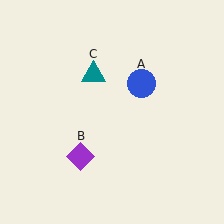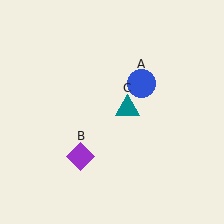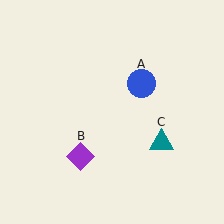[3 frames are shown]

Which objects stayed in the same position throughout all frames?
Blue circle (object A) and purple diamond (object B) remained stationary.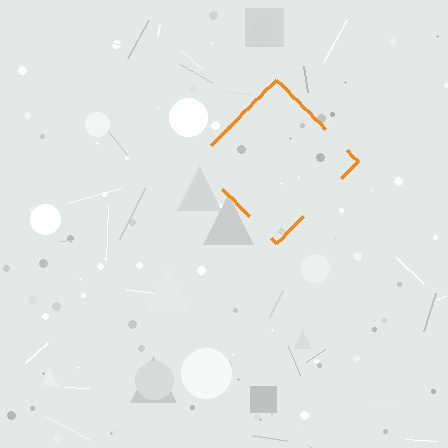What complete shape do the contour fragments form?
The contour fragments form a diamond.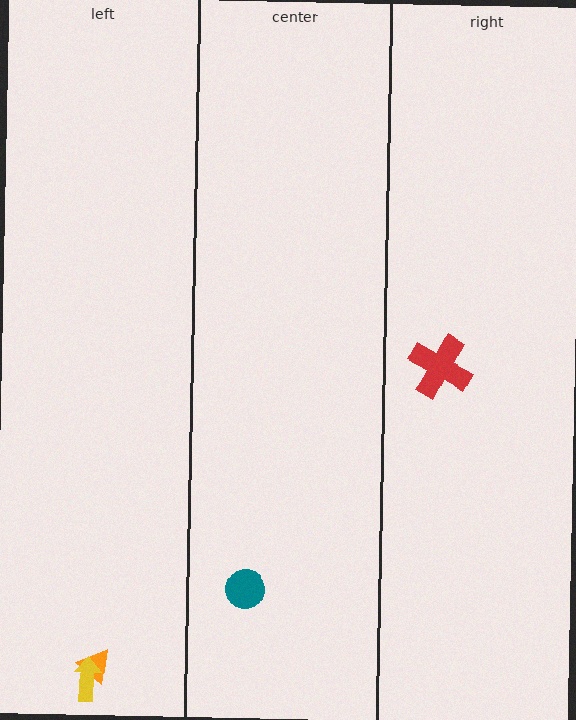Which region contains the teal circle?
The center region.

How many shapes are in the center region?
1.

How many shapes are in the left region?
2.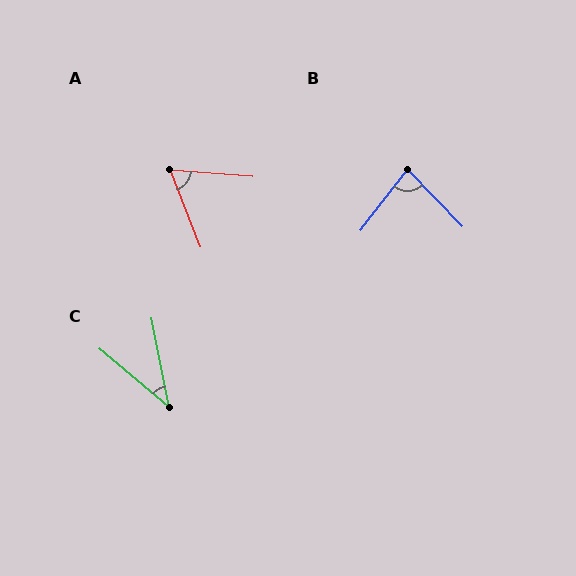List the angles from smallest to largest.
C (39°), A (64°), B (81°).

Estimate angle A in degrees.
Approximately 64 degrees.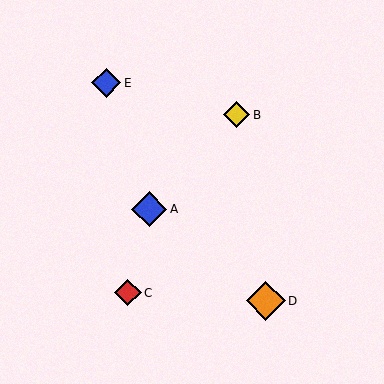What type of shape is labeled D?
Shape D is an orange diamond.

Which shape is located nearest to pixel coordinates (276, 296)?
The orange diamond (labeled D) at (266, 301) is nearest to that location.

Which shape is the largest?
The orange diamond (labeled D) is the largest.